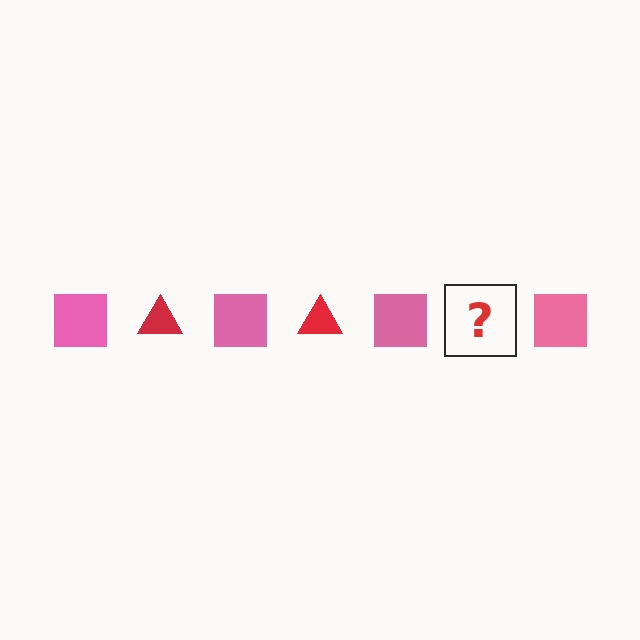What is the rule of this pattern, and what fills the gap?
The rule is that the pattern alternates between pink square and red triangle. The gap should be filled with a red triangle.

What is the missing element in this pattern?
The missing element is a red triangle.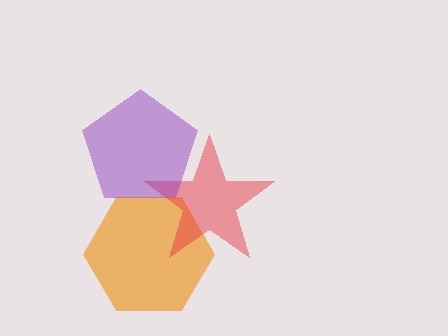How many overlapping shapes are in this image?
There are 3 overlapping shapes in the image.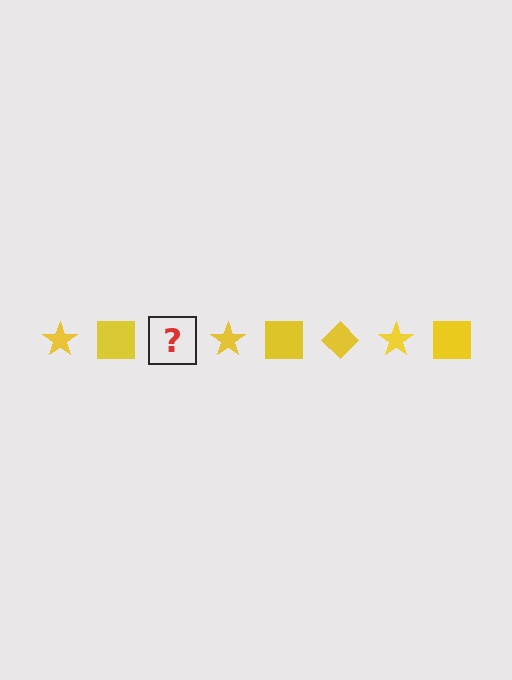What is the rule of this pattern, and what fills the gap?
The rule is that the pattern cycles through star, square, diamond shapes in yellow. The gap should be filled with a yellow diamond.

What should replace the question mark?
The question mark should be replaced with a yellow diamond.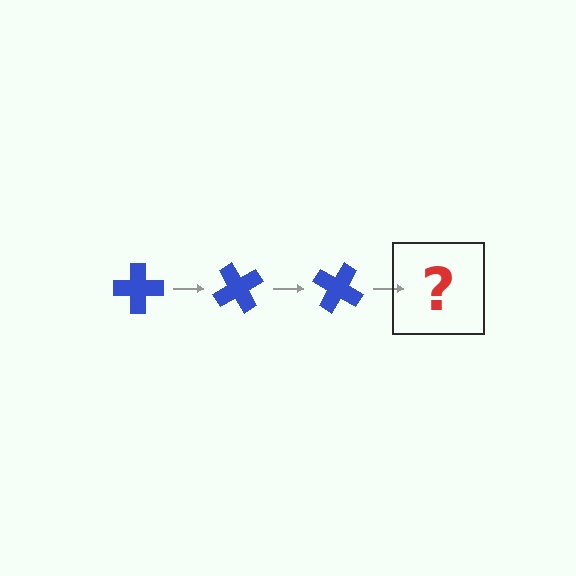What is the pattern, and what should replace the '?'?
The pattern is that the cross rotates 60 degrees each step. The '?' should be a blue cross rotated 180 degrees.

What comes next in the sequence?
The next element should be a blue cross rotated 180 degrees.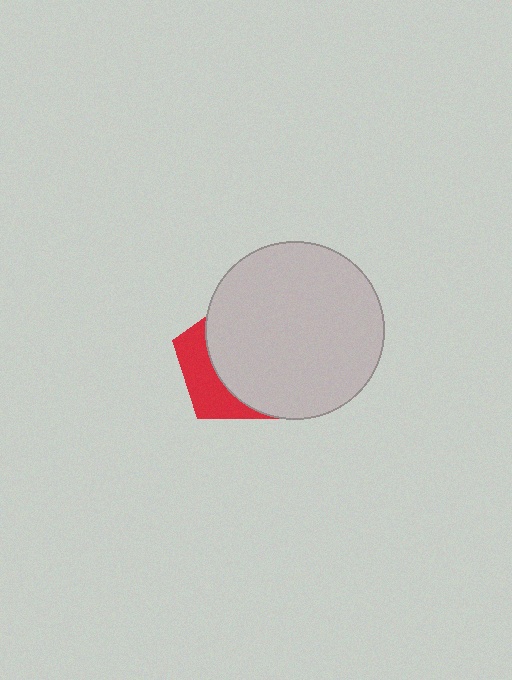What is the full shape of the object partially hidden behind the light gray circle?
The partially hidden object is a red pentagon.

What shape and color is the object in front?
The object in front is a light gray circle.